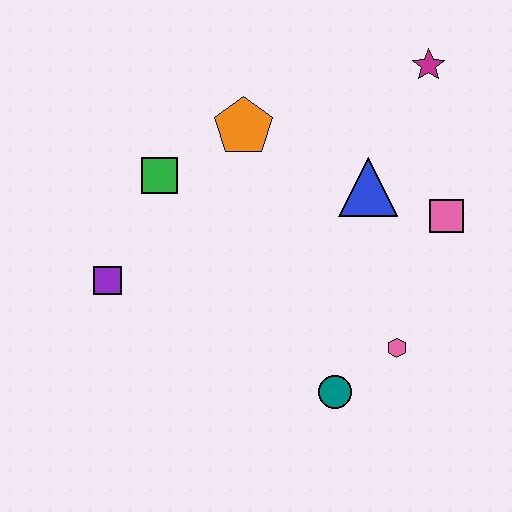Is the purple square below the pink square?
Yes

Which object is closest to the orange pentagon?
The green square is closest to the orange pentagon.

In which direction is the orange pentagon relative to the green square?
The orange pentagon is to the right of the green square.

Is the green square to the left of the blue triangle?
Yes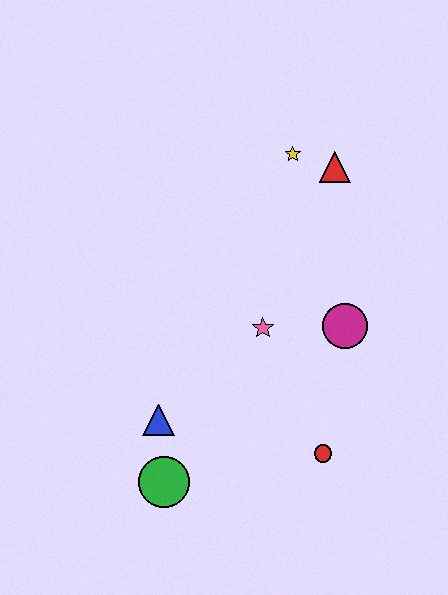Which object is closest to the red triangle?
The yellow star is closest to the red triangle.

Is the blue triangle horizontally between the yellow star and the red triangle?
No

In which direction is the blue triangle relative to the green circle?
The blue triangle is above the green circle.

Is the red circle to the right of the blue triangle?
Yes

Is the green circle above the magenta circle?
No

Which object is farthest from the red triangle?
The green circle is farthest from the red triangle.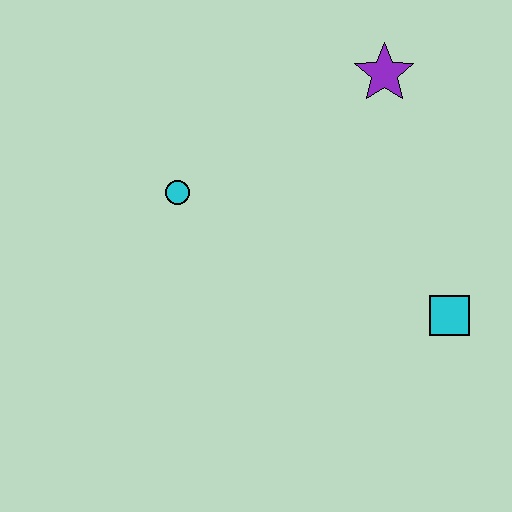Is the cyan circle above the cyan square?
Yes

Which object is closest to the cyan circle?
The purple star is closest to the cyan circle.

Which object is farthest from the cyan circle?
The cyan square is farthest from the cyan circle.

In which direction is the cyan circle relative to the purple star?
The cyan circle is to the left of the purple star.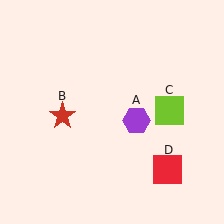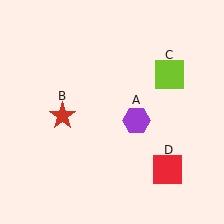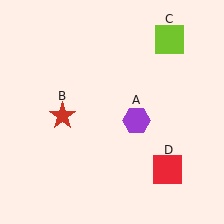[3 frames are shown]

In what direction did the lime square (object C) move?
The lime square (object C) moved up.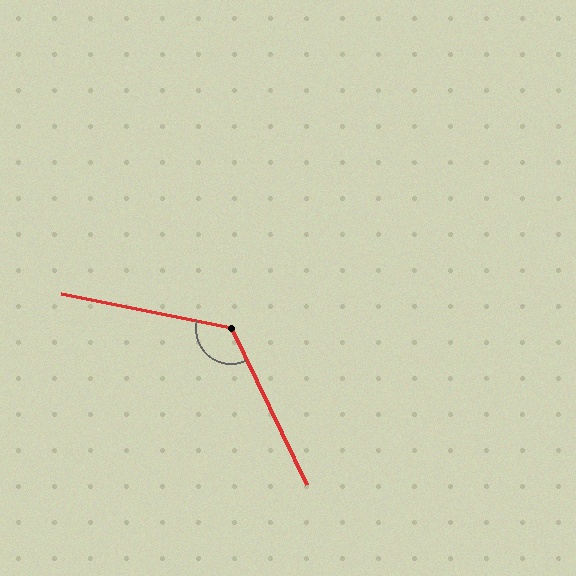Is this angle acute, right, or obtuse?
It is obtuse.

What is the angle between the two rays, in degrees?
Approximately 127 degrees.